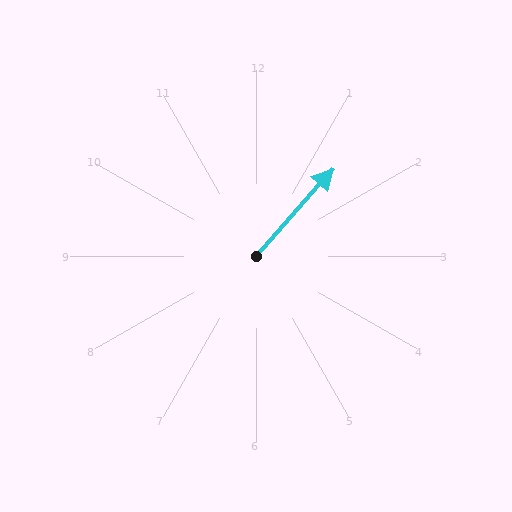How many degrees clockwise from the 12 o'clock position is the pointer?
Approximately 41 degrees.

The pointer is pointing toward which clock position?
Roughly 1 o'clock.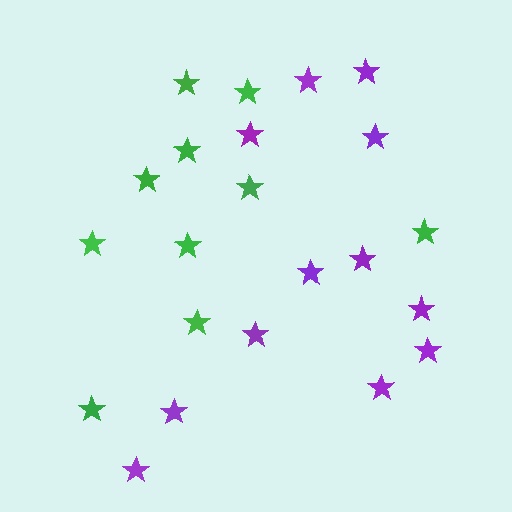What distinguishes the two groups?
There are 2 groups: one group of green stars (10) and one group of purple stars (12).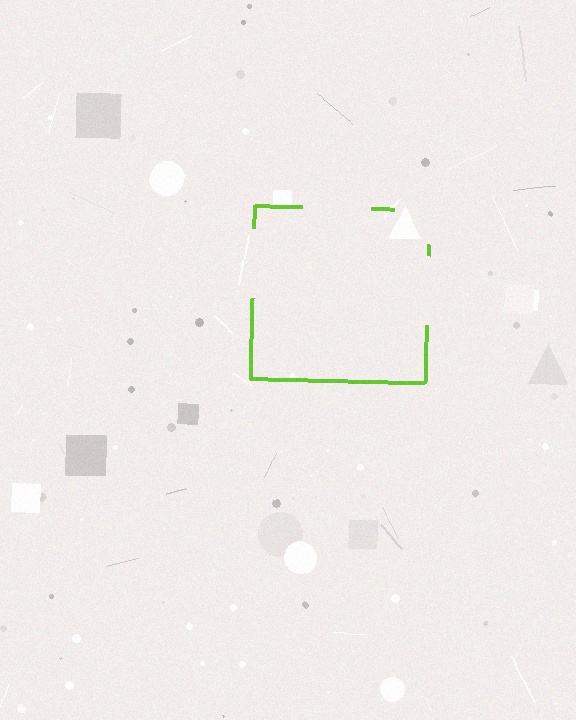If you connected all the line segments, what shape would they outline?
They would outline a square.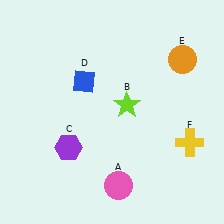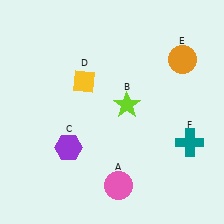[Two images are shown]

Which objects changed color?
D changed from blue to yellow. F changed from yellow to teal.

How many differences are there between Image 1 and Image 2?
There are 2 differences between the two images.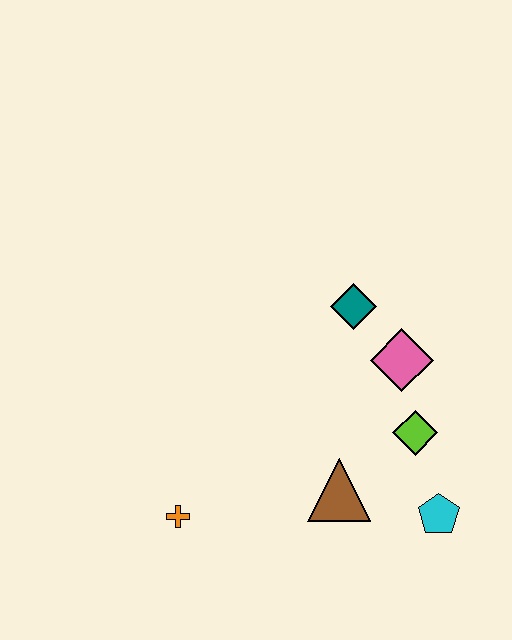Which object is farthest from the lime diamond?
The orange cross is farthest from the lime diamond.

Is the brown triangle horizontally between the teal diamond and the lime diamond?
No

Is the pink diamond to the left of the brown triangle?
No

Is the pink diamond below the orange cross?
No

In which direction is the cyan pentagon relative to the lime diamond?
The cyan pentagon is below the lime diamond.